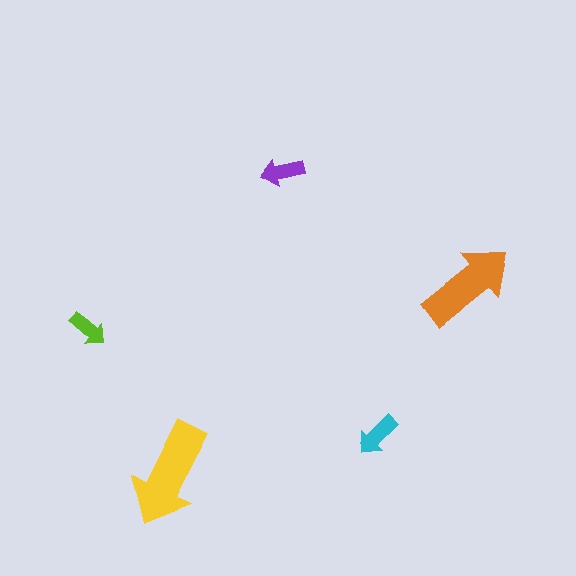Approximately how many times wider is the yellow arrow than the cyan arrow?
About 2.5 times wider.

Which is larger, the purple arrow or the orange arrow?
The orange one.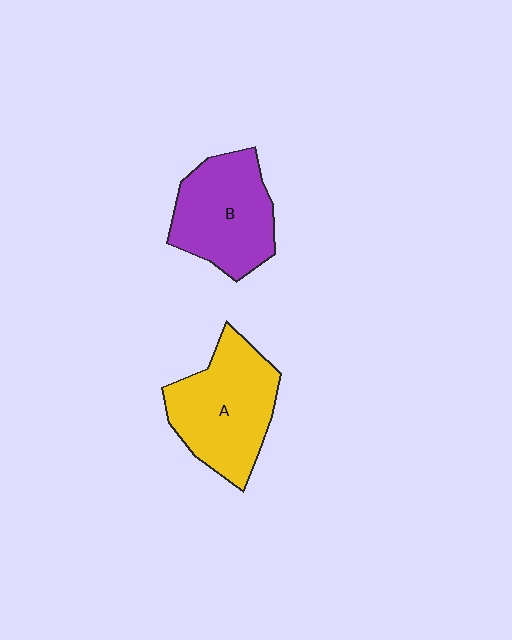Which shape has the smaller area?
Shape B (purple).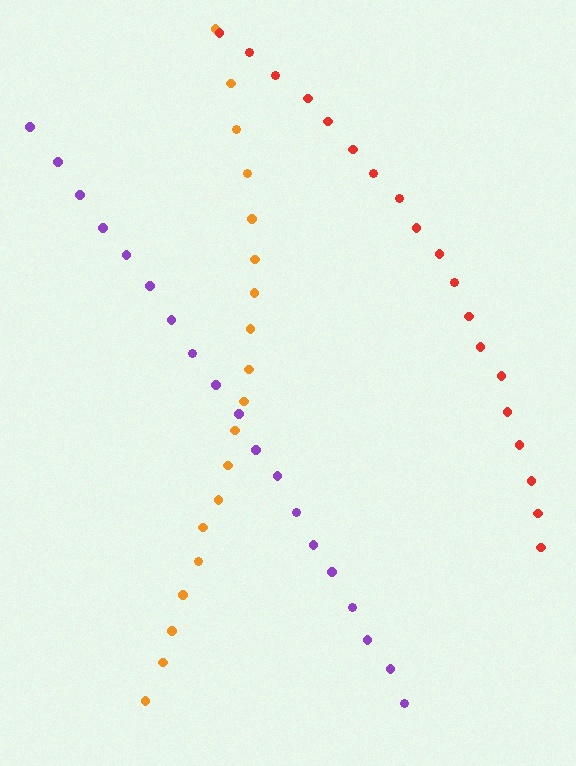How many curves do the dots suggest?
There are 3 distinct paths.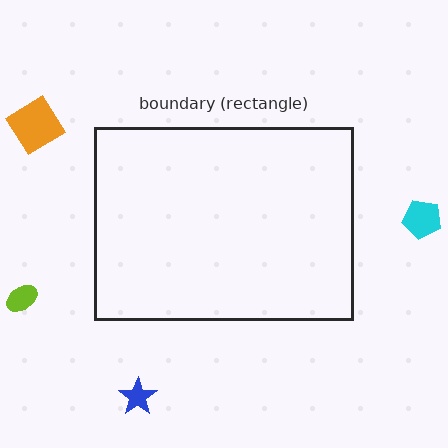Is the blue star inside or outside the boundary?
Outside.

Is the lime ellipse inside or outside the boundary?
Outside.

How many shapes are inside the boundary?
0 inside, 4 outside.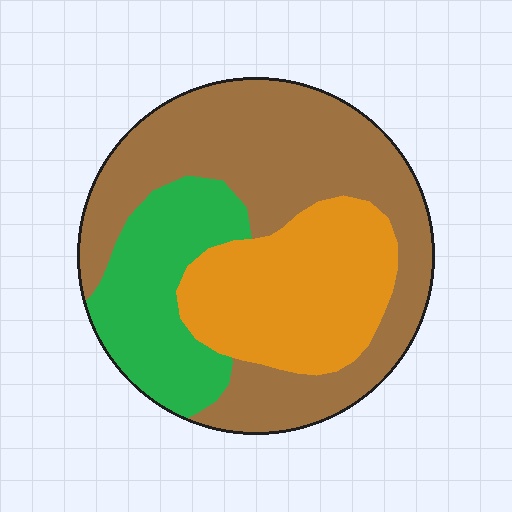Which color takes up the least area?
Green, at roughly 20%.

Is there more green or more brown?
Brown.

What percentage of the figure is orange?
Orange covers roughly 30% of the figure.